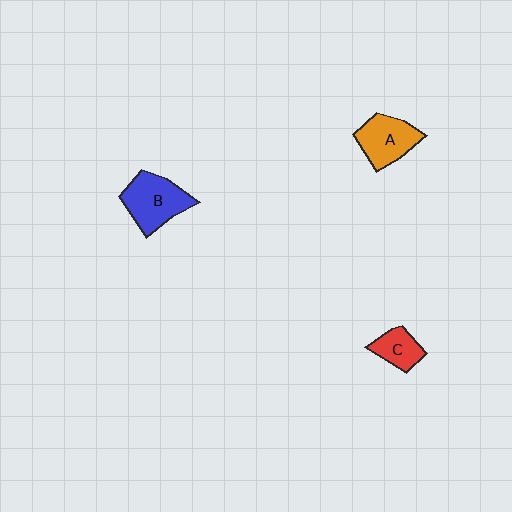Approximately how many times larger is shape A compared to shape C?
Approximately 1.6 times.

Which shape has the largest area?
Shape B (blue).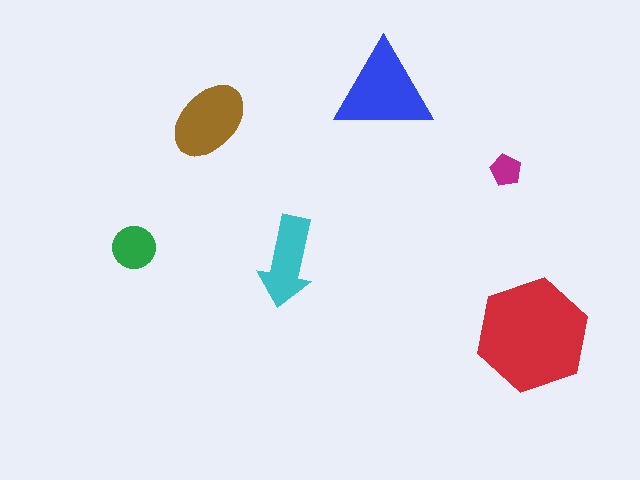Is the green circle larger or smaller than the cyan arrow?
Smaller.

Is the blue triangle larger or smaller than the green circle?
Larger.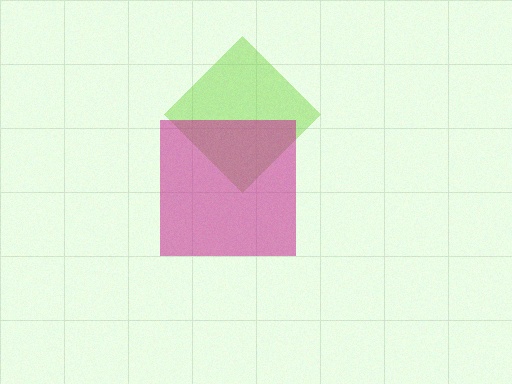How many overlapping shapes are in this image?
There are 2 overlapping shapes in the image.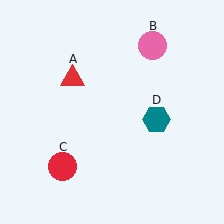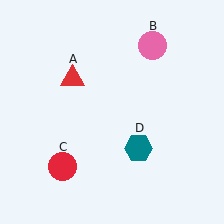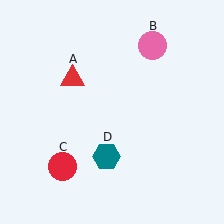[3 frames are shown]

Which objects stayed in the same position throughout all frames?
Red triangle (object A) and pink circle (object B) and red circle (object C) remained stationary.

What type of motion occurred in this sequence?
The teal hexagon (object D) rotated clockwise around the center of the scene.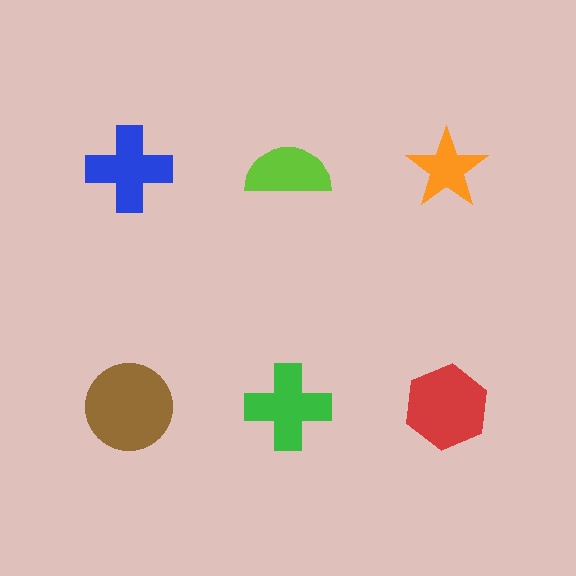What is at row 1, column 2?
A lime semicircle.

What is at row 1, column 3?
An orange star.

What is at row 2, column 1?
A brown circle.